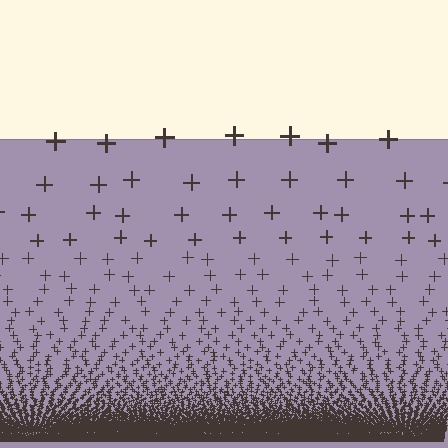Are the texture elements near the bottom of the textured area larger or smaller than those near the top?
Smaller. The gradient is inverted — elements near the bottom are smaller and denser.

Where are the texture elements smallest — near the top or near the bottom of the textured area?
Near the bottom.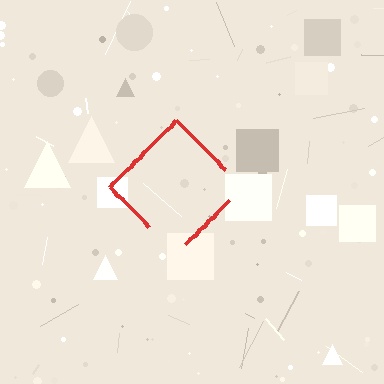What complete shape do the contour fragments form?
The contour fragments form a diamond.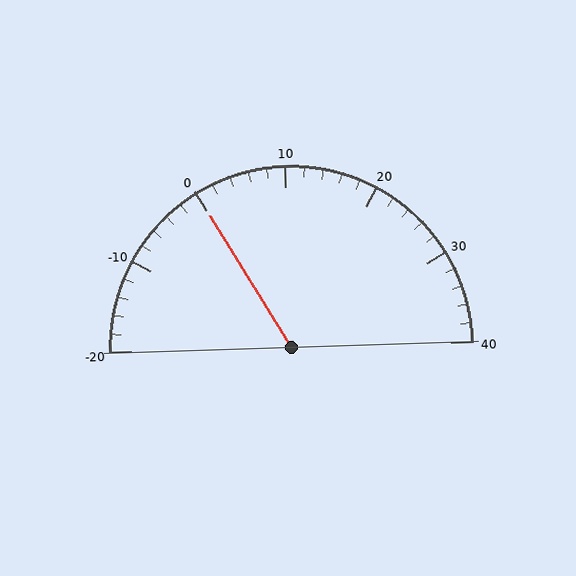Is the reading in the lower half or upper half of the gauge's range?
The reading is in the lower half of the range (-20 to 40).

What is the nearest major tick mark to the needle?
The nearest major tick mark is 0.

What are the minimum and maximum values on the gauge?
The gauge ranges from -20 to 40.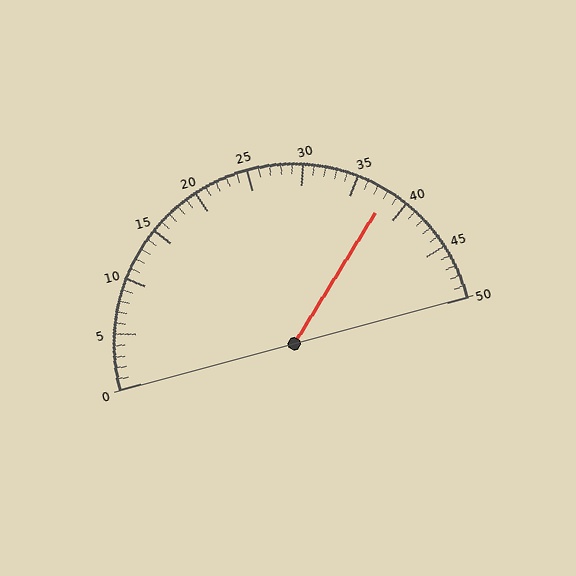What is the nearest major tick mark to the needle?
The nearest major tick mark is 40.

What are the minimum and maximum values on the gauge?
The gauge ranges from 0 to 50.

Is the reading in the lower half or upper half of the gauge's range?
The reading is in the upper half of the range (0 to 50).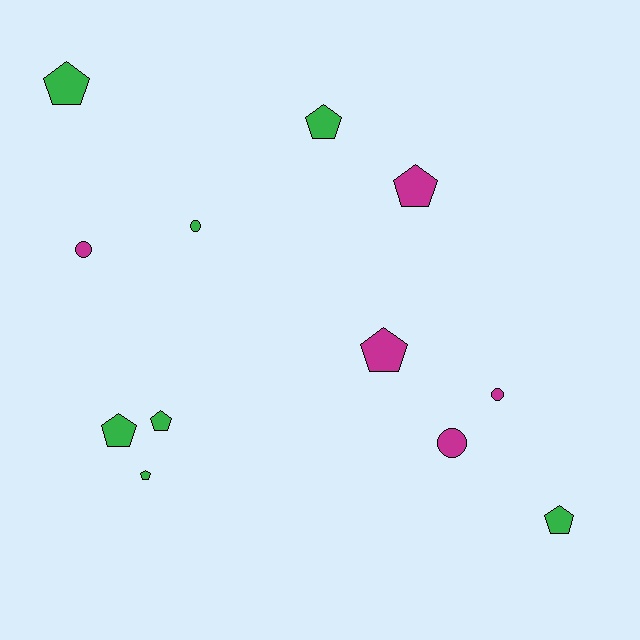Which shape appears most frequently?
Pentagon, with 8 objects.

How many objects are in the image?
There are 12 objects.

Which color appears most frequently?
Green, with 7 objects.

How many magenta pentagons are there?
There are 2 magenta pentagons.